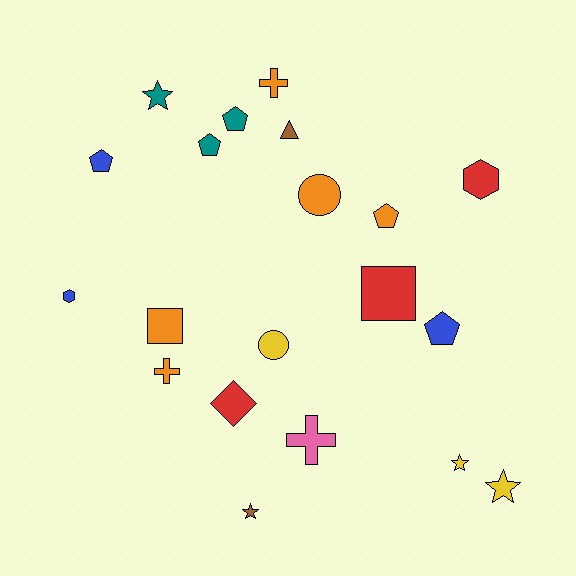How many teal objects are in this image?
There are 3 teal objects.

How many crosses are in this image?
There are 3 crosses.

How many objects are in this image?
There are 20 objects.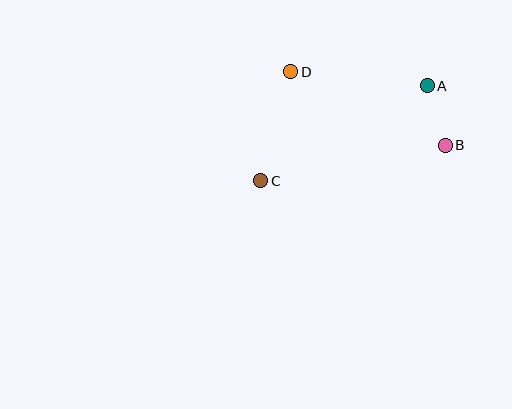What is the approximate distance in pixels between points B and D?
The distance between B and D is approximately 171 pixels.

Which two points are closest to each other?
Points A and B are closest to each other.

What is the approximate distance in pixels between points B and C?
The distance between B and C is approximately 188 pixels.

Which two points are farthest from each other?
Points A and C are farthest from each other.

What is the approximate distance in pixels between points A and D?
The distance between A and D is approximately 137 pixels.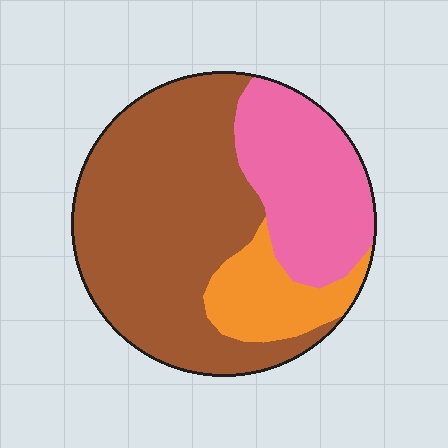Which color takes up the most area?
Brown, at roughly 60%.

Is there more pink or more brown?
Brown.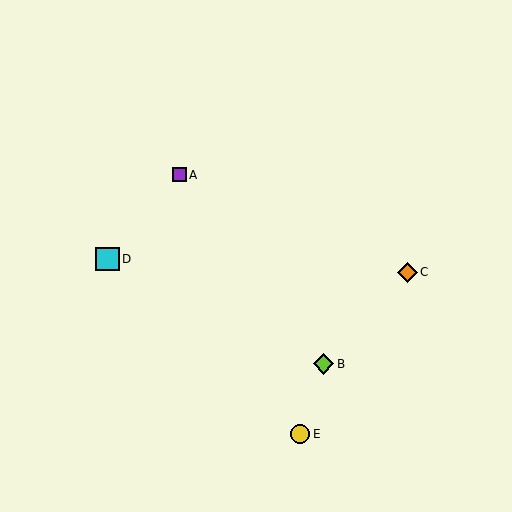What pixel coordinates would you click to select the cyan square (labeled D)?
Click at (107, 259) to select the cyan square D.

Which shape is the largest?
The cyan square (labeled D) is the largest.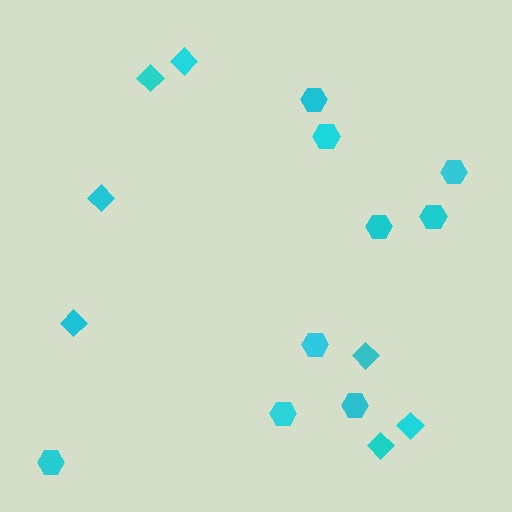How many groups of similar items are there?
There are 2 groups: one group of diamonds (7) and one group of hexagons (9).